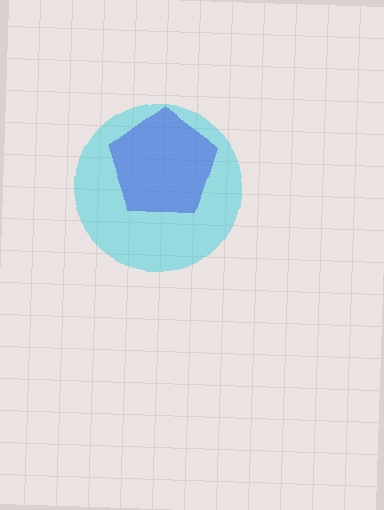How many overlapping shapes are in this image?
There are 2 overlapping shapes in the image.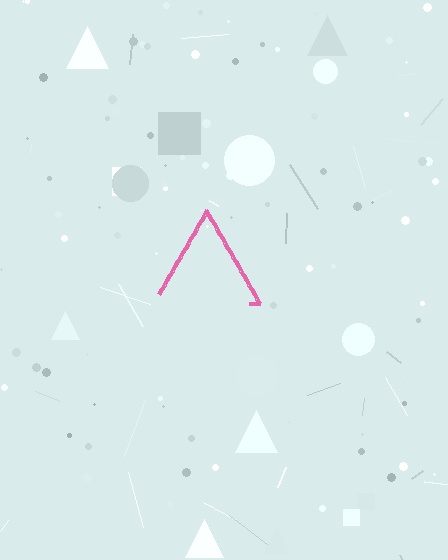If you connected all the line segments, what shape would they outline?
They would outline a triangle.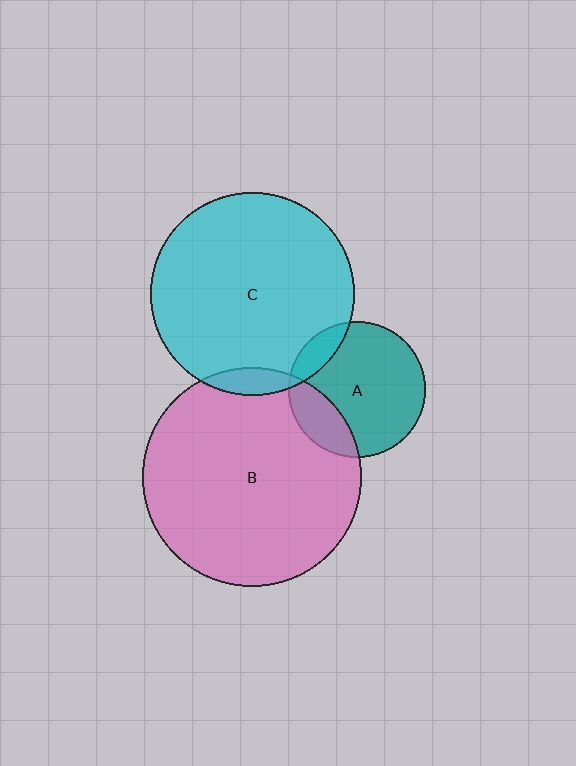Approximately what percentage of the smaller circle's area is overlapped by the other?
Approximately 20%.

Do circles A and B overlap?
Yes.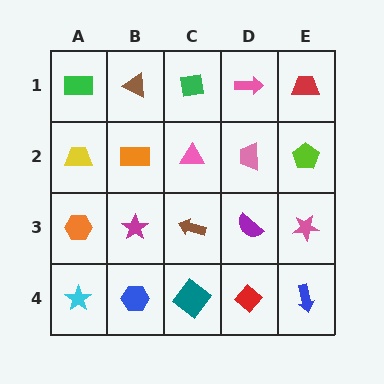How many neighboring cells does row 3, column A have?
3.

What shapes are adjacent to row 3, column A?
A yellow trapezoid (row 2, column A), a cyan star (row 4, column A), a magenta star (row 3, column B).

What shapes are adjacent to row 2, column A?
A green rectangle (row 1, column A), an orange hexagon (row 3, column A), an orange rectangle (row 2, column B).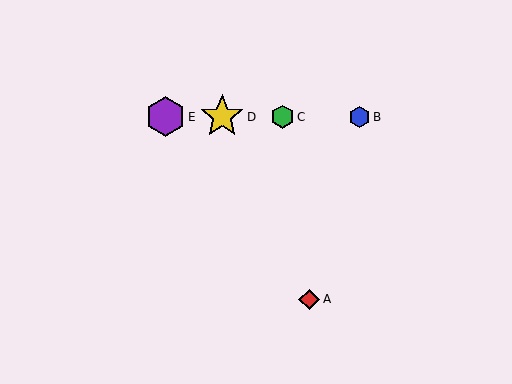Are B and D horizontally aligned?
Yes, both are at y≈117.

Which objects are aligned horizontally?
Objects B, C, D, E are aligned horizontally.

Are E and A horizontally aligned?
No, E is at y≈117 and A is at y≈299.